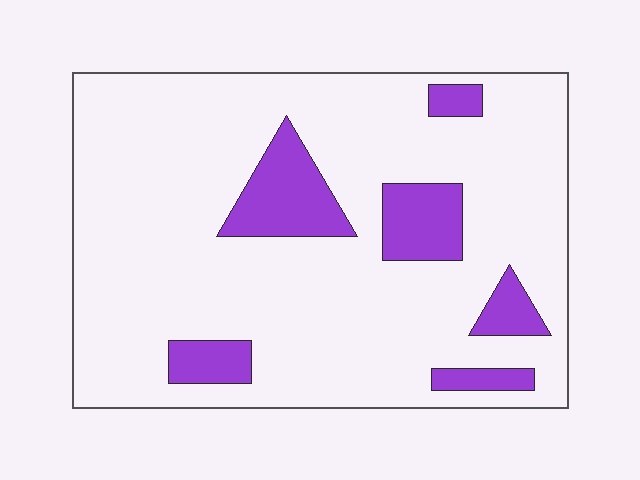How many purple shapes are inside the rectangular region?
6.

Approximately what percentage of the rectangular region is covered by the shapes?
Approximately 15%.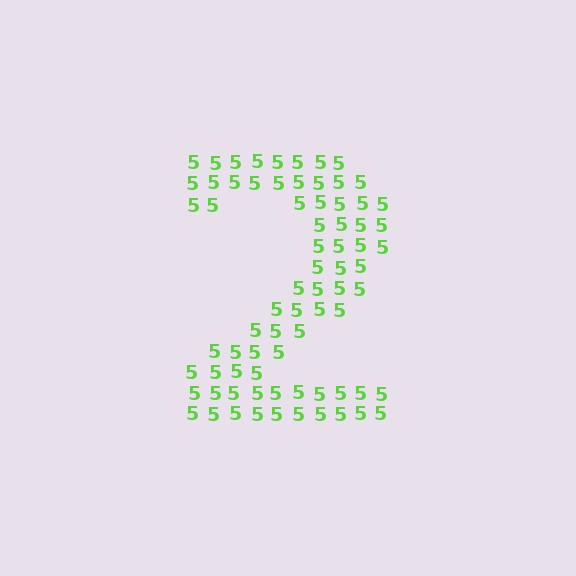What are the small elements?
The small elements are digit 5's.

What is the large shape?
The large shape is the digit 2.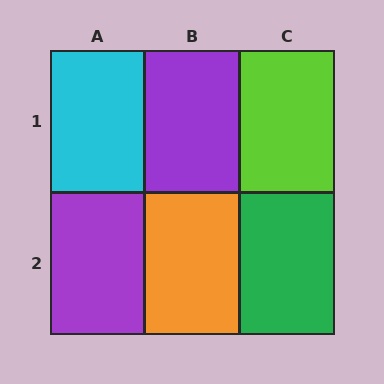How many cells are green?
1 cell is green.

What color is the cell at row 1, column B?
Purple.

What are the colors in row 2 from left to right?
Purple, orange, green.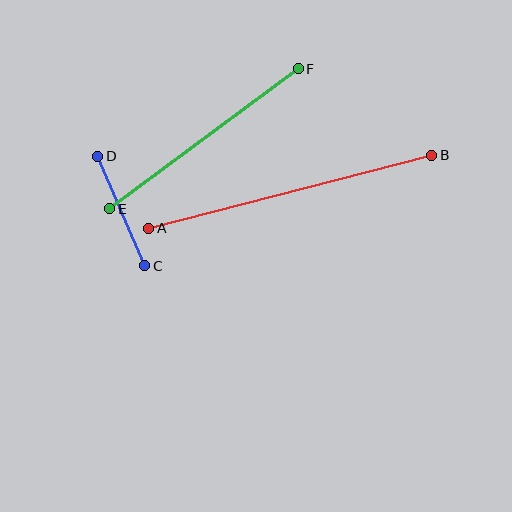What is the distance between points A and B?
The distance is approximately 292 pixels.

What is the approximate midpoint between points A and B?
The midpoint is at approximately (290, 192) pixels.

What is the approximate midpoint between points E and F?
The midpoint is at approximately (204, 139) pixels.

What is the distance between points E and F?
The distance is approximately 235 pixels.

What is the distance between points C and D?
The distance is approximately 119 pixels.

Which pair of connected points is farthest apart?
Points A and B are farthest apart.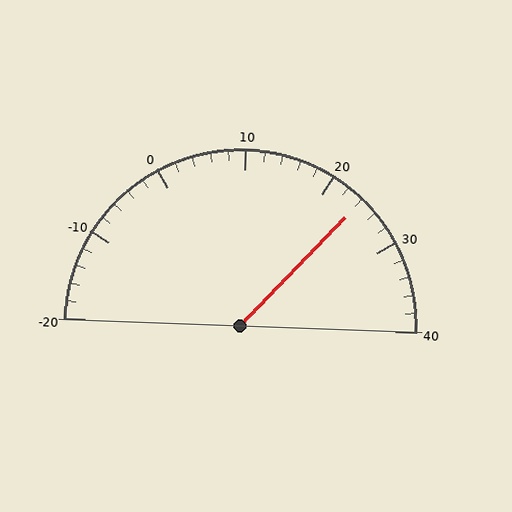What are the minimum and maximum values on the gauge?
The gauge ranges from -20 to 40.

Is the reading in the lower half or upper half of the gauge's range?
The reading is in the upper half of the range (-20 to 40).